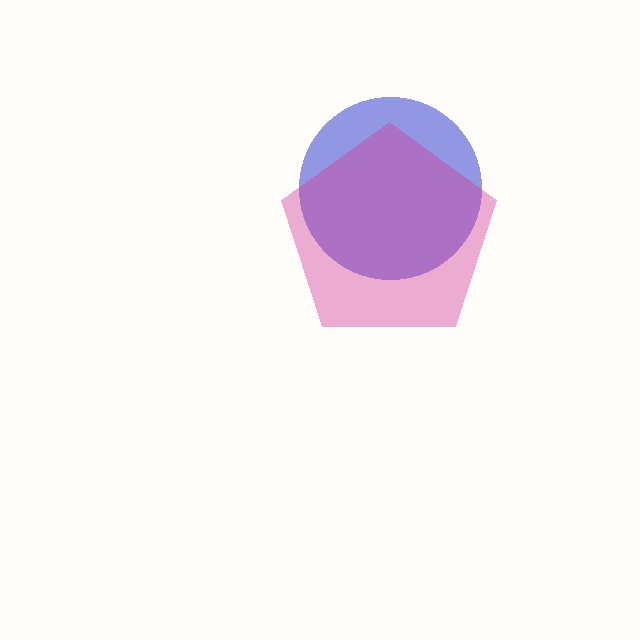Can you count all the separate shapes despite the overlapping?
Yes, there are 2 separate shapes.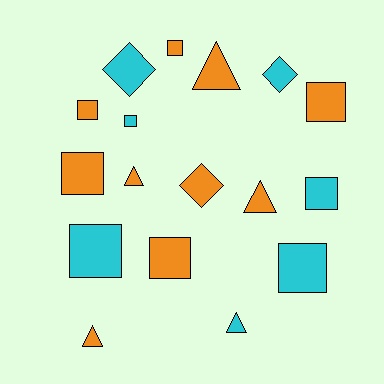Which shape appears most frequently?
Square, with 9 objects.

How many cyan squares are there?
There are 4 cyan squares.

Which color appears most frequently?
Orange, with 10 objects.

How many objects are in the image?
There are 17 objects.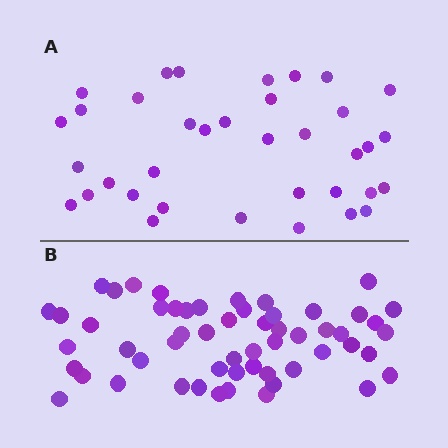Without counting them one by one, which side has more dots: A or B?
Region B (the bottom region) has more dots.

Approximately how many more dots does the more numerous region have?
Region B has approximately 20 more dots than region A.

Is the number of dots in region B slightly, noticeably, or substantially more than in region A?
Region B has substantially more. The ratio is roughly 1.6 to 1.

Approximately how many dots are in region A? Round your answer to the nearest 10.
About 40 dots. (The exact count is 36, which rounds to 40.)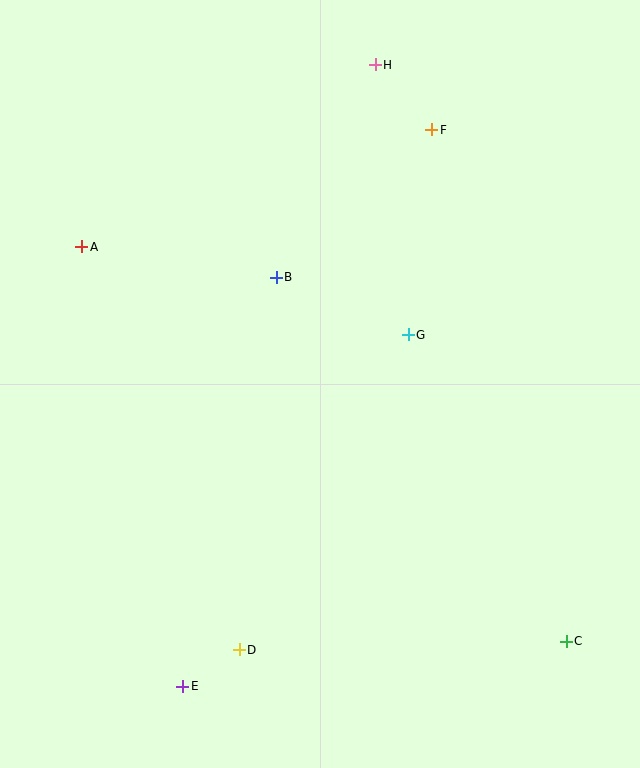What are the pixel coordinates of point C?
Point C is at (566, 641).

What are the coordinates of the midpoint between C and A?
The midpoint between C and A is at (324, 444).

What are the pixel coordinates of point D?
Point D is at (239, 650).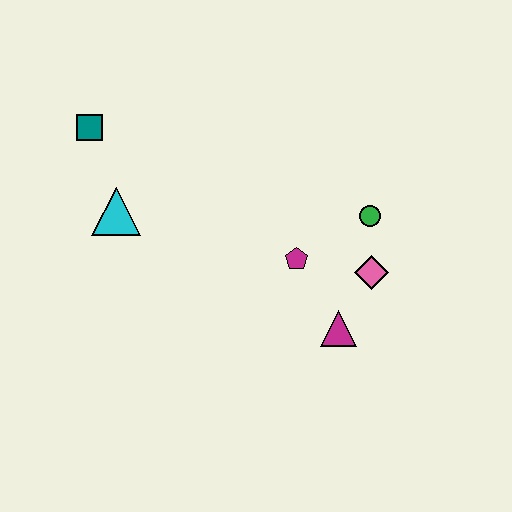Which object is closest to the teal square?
The cyan triangle is closest to the teal square.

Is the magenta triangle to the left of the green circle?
Yes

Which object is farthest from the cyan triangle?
The pink diamond is farthest from the cyan triangle.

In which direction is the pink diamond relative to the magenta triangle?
The pink diamond is above the magenta triangle.